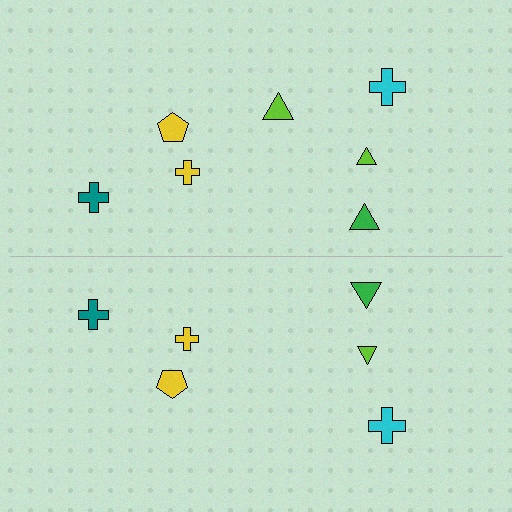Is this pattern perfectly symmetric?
No, the pattern is not perfectly symmetric. A lime triangle is missing from the bottom side.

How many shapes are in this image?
There are 13 shapes in this image.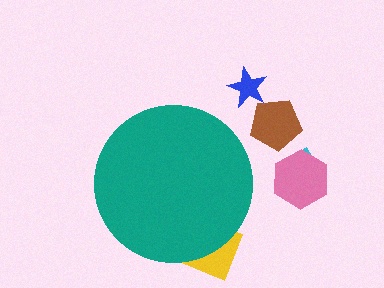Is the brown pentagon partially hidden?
No, the brown pentagon is fully visible.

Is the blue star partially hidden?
No, the blue star is fully visible.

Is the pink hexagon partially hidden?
No, the pink hexagon is fully visible.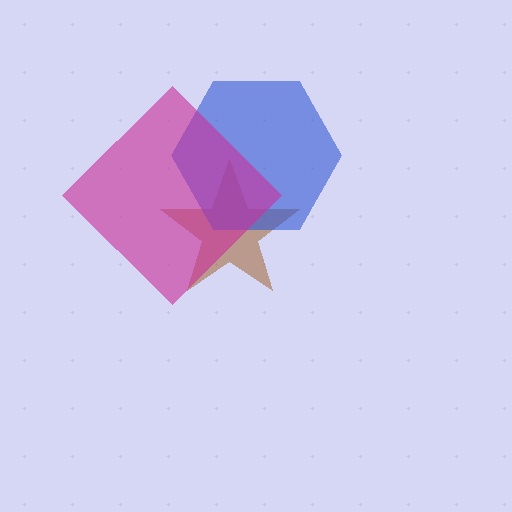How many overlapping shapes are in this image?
There are 3 overlapping shapes in the image.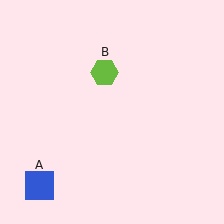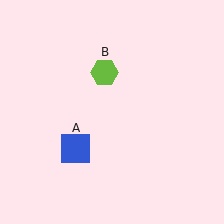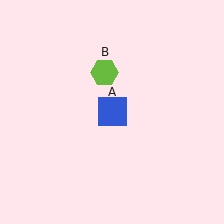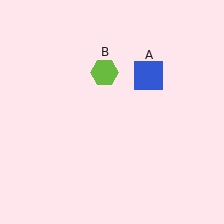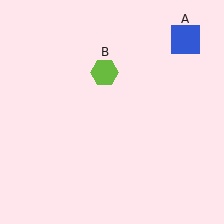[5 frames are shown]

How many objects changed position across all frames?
1 object changed position: blue square (object A).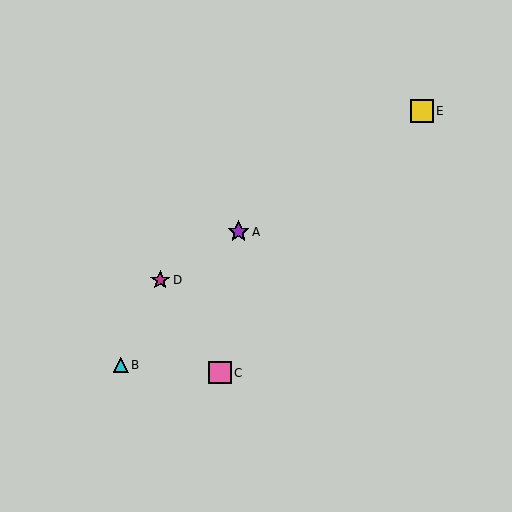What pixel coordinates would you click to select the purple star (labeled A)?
Click at (239, 231) to select the purple star A.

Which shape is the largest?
The yellow square (labeled E) is the largest.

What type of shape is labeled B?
Shape B is a cyan triangle.